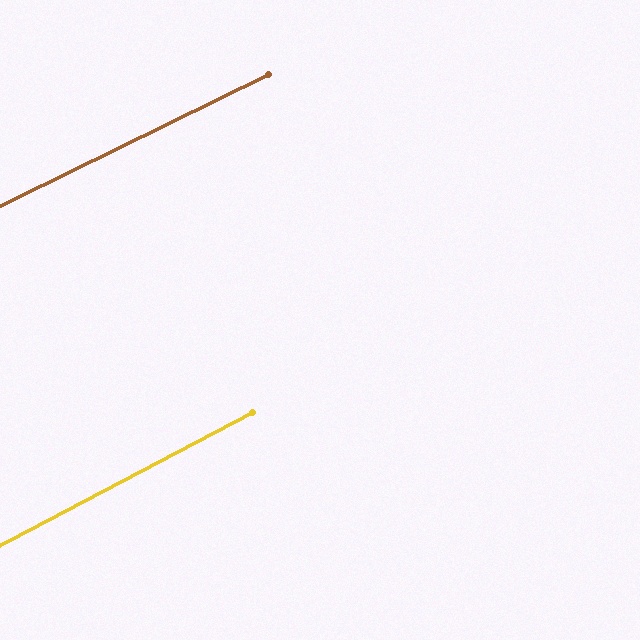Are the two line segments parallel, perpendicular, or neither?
Parallel — their directions differ by only 1.9°.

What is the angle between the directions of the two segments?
Approximately 2 degrees.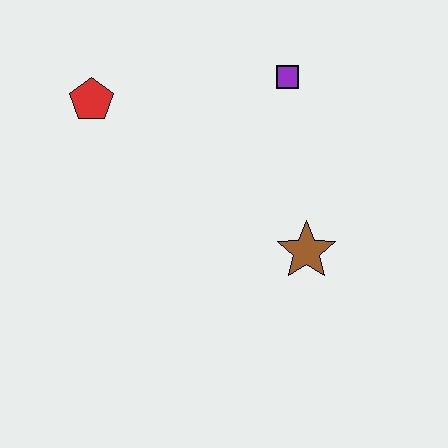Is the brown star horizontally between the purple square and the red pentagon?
No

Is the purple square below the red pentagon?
No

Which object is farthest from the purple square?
The red pentagon is farthest from the purple square.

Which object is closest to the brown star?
The purple square is closest to the brown star.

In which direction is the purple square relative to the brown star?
The purple square is above the brown star.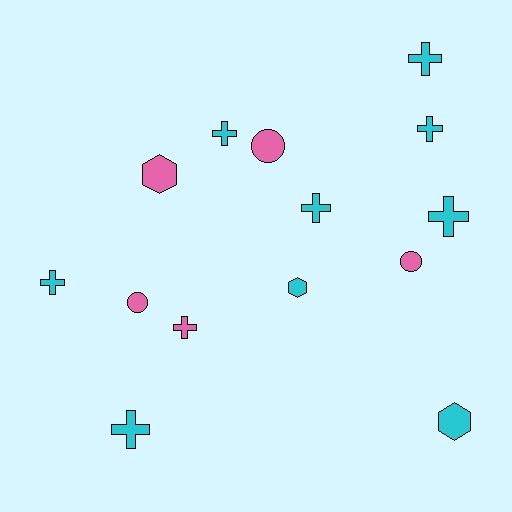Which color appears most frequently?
Cyan, with 9 objects.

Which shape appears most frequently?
Cross, with 8 objects.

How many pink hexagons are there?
There is 1 pink hexagon.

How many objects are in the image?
There are 14 objects.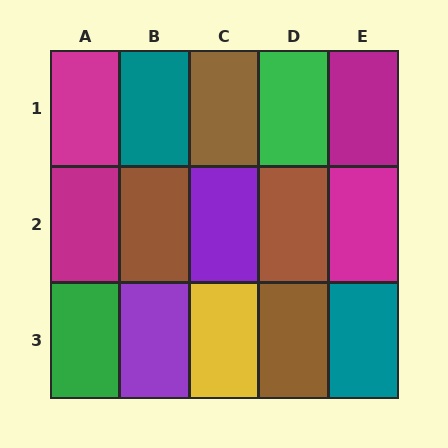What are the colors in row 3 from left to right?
Green, purple, yellow, brown, teal.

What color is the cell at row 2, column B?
Brown.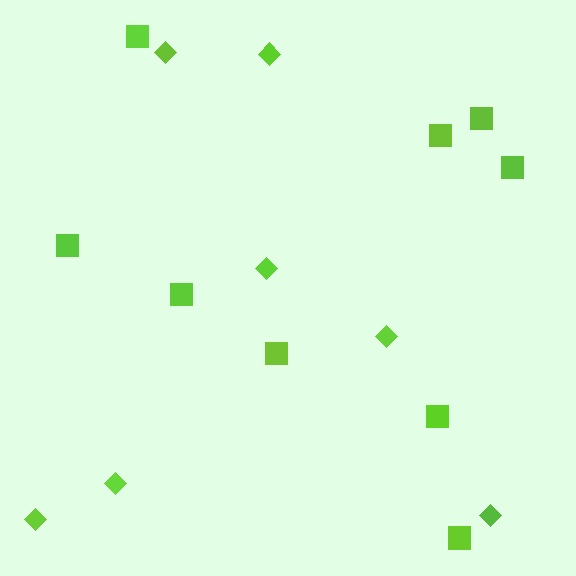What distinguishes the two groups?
There are 2 groups: one group of diamonds (7) and one group of squares (9).